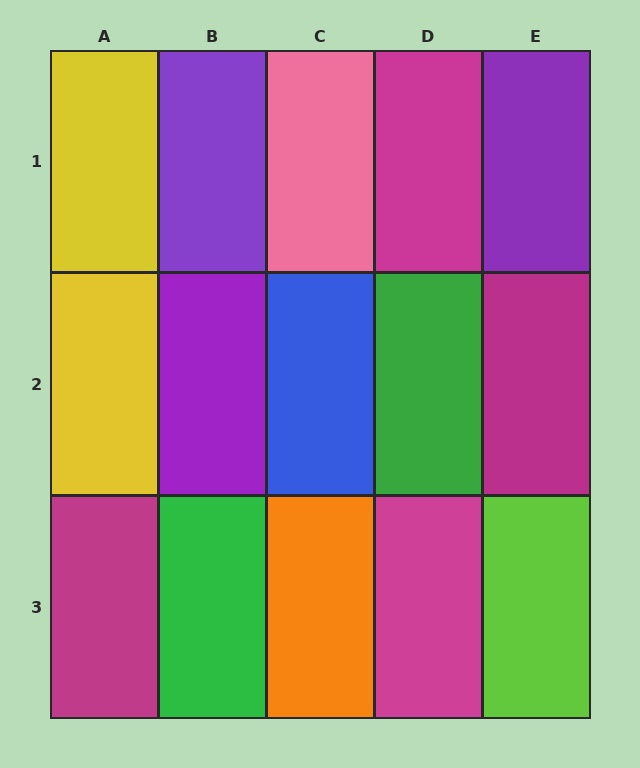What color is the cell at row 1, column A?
Yellow.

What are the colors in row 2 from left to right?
Yellow, purple, blue, green, magenta.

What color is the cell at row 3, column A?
Magenta.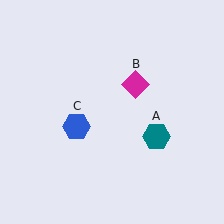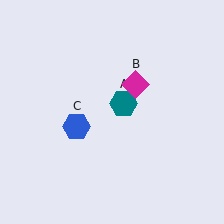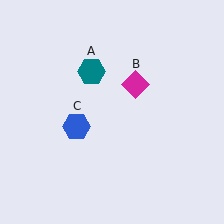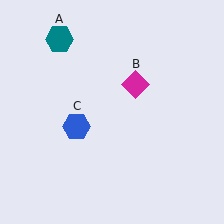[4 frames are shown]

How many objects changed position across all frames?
1 object changed position: teal hexagon (object A).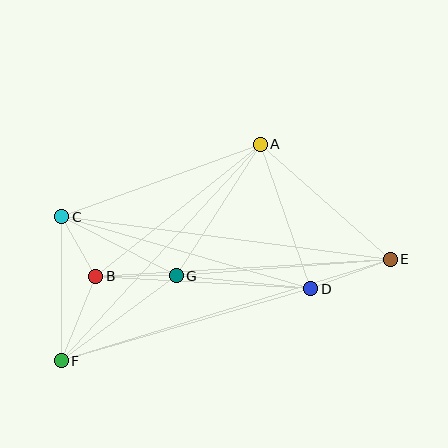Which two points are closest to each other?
Points B and C are closest to each other.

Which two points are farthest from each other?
Points E and F are farthest from each other.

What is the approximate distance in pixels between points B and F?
The distance between B and F is approximately 91 pixels.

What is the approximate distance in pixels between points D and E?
The distance between D and E is approximately 85 pixels.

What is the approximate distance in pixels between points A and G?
The distance between A and G is approximately 156 pixels.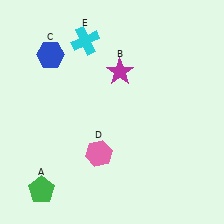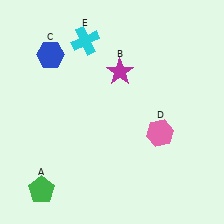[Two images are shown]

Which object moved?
The pink hexagon (D) moved right.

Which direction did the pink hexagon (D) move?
The pink hexagon (D) moved right.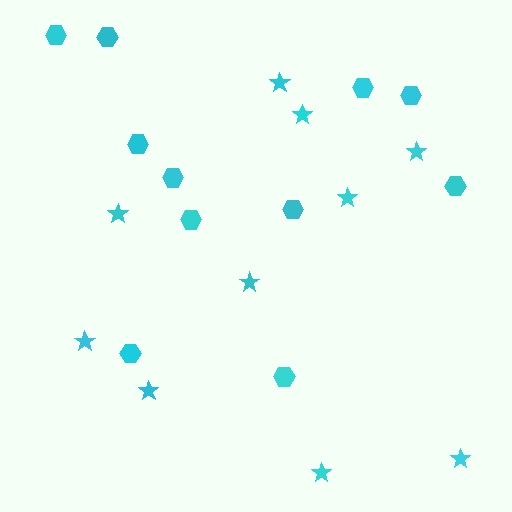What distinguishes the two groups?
There are 2 groups: one group of hexagons (11) and one group of stars (10).